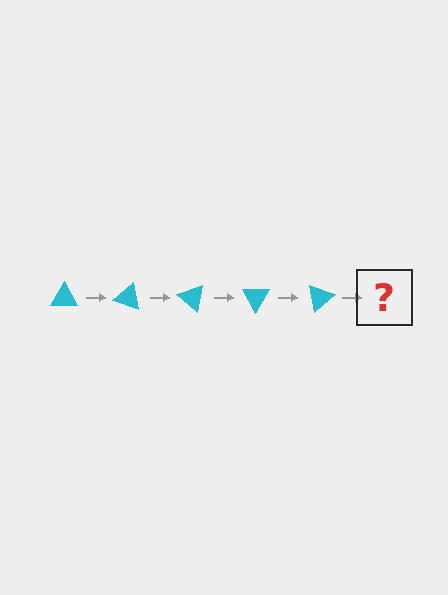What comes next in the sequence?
The next element should be a cyan triangle rotated 100 degrees.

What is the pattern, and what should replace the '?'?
The pattern is that the triangle rotates 20 degrees each step. The '?' should be a cyan triangle rotated 100 degrees.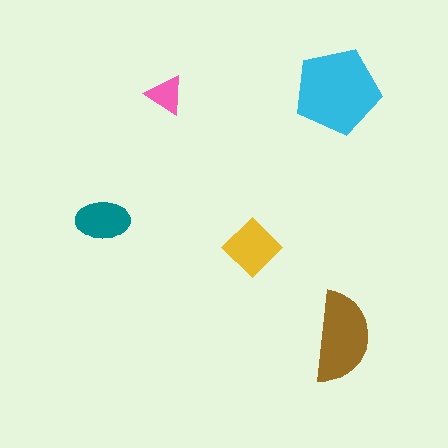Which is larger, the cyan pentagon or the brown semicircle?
The cyan pentagon.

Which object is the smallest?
The pink triangle.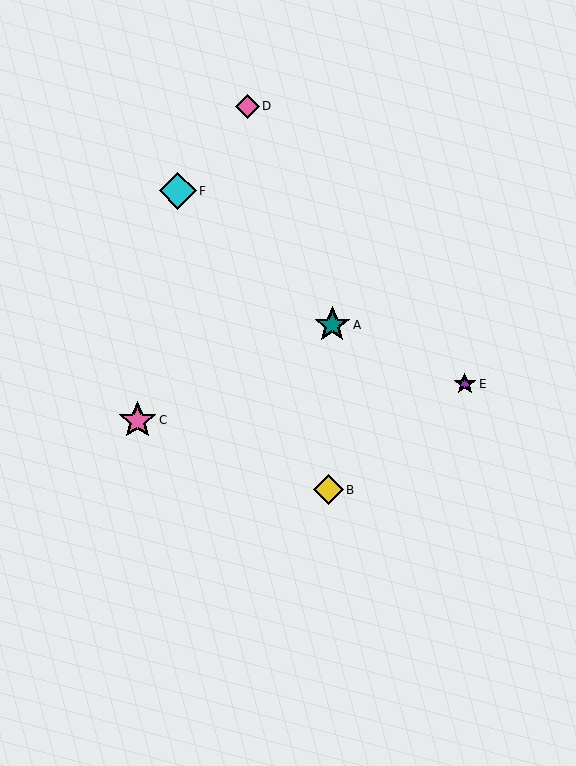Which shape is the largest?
The pink star (labeled C) is the largest.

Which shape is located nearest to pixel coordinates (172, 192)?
The cyan diamond (labeled F) at (178, 191) is nearest to that location.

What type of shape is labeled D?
Shape D is a pink diamond.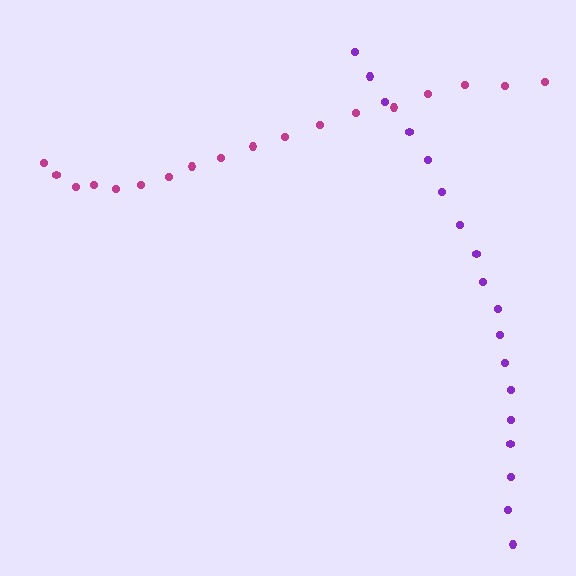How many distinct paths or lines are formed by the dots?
There are 2 distinct paths.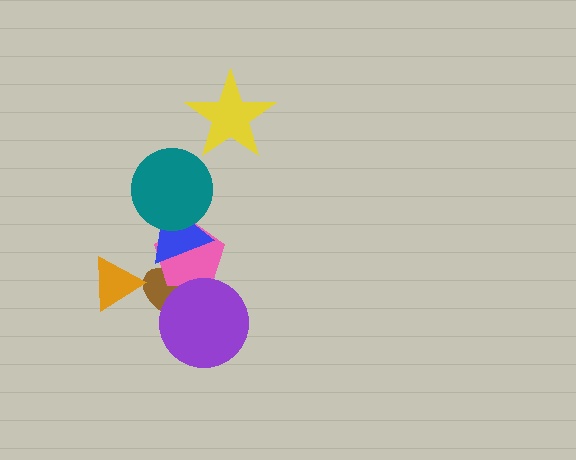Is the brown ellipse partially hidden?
Yes, it is partially covered by another shape.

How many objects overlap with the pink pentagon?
4 objects overlap with the pink pentagon.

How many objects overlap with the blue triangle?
3 objects overlap with the blue triangle.